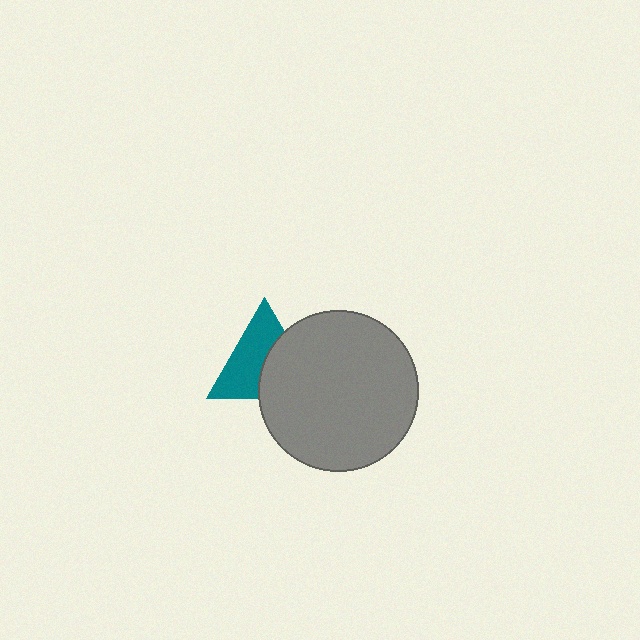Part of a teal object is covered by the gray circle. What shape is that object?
It is a triangle.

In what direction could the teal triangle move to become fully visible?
The teal triangle could move left. That would shift it out from behind the gray circle entirely.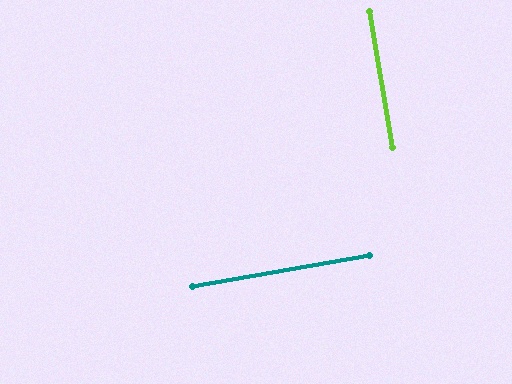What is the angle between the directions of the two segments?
Approximately 90 degrees.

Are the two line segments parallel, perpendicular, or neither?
Perpendicular — they meet at approximately 90°.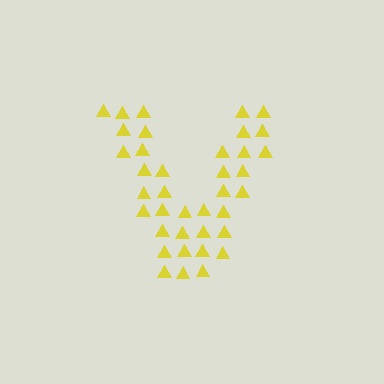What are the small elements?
The small elements are triangles.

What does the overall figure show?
The overall figure shows the letter V.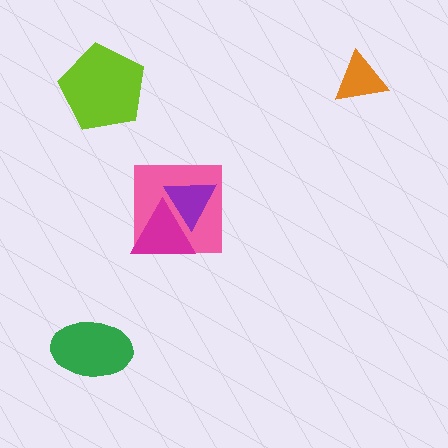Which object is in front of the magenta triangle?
The purple triangle is in front of the magenta triangle.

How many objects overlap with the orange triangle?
0 objects overlap with the orange triangle.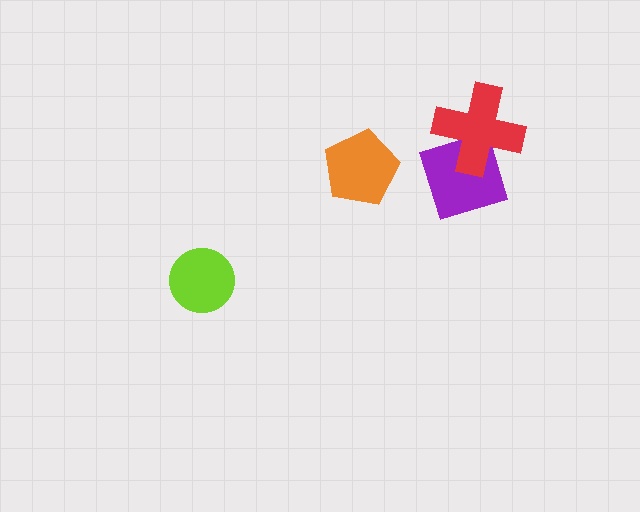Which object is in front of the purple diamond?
The red cross is in front of the purple diamond.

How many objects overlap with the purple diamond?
1 object overlaps with the purple diamond.